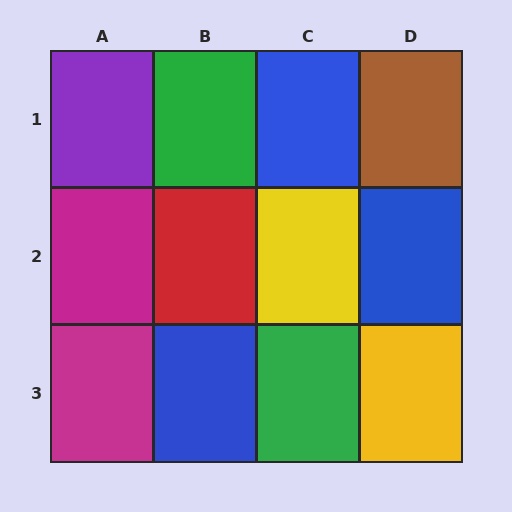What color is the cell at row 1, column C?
Blue.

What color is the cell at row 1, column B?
Green.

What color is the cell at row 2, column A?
Magenta.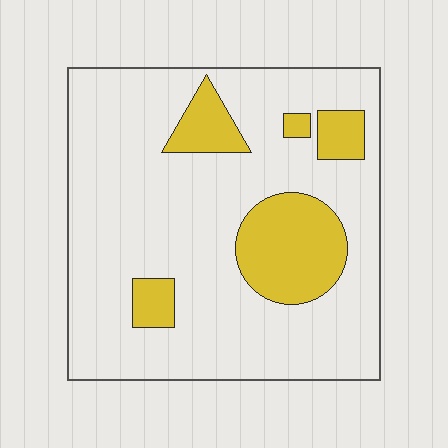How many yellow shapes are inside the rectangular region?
5.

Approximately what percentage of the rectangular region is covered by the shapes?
Approximately 20%.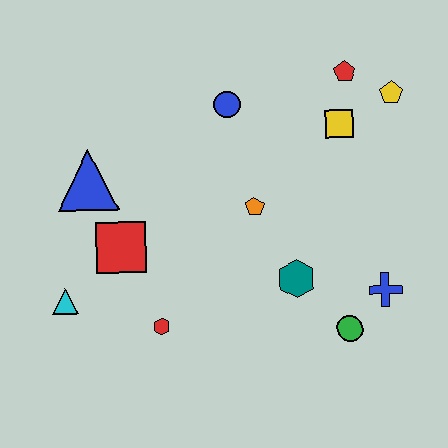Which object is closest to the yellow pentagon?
The red pentagon is closest to the yellow pentagon.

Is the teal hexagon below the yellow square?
Yes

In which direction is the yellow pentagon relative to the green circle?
The yellow pentagon is above the green circle.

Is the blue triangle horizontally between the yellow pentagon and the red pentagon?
No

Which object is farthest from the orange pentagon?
The cyan triangle is farthest from the orange pentagon.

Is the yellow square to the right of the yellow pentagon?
No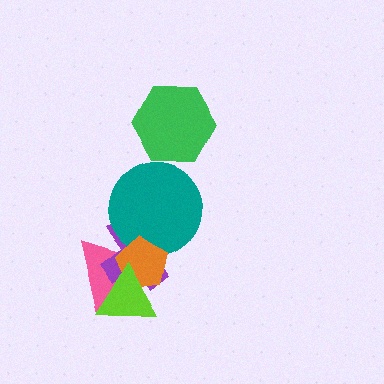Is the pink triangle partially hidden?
Yes, it is partially covered by another shape.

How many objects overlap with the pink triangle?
4 objects overlap with the pink triangle.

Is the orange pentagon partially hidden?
Yes, it is partially covered by another shape.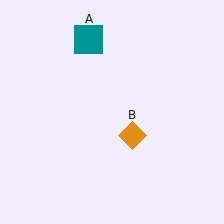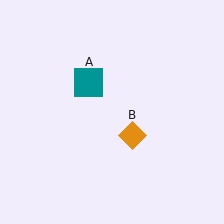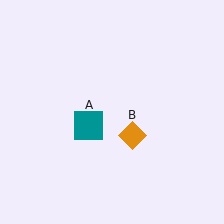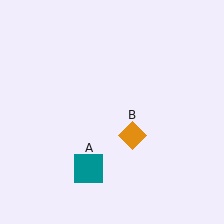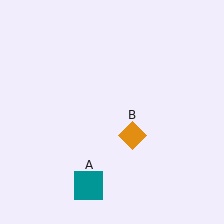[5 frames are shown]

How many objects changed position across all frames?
1 object changed position: teal square (object A).